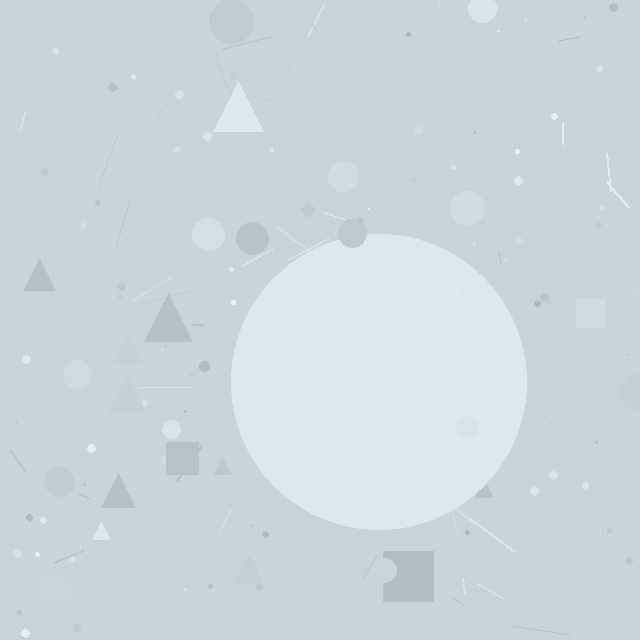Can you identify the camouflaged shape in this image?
The camouflaged shape is a circle.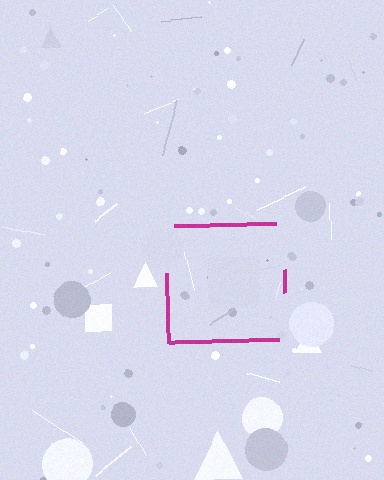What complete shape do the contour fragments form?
The contour fragments form a square.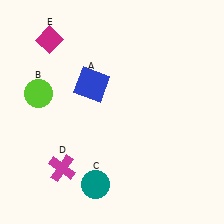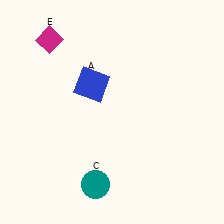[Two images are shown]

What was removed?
The lime circle (B), the magenta cross (D) were removed in Image 2.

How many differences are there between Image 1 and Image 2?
There are 2 differences between the two images.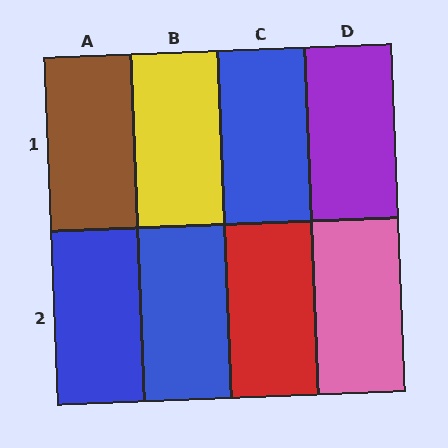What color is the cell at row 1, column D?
Purple.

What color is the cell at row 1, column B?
Yellow.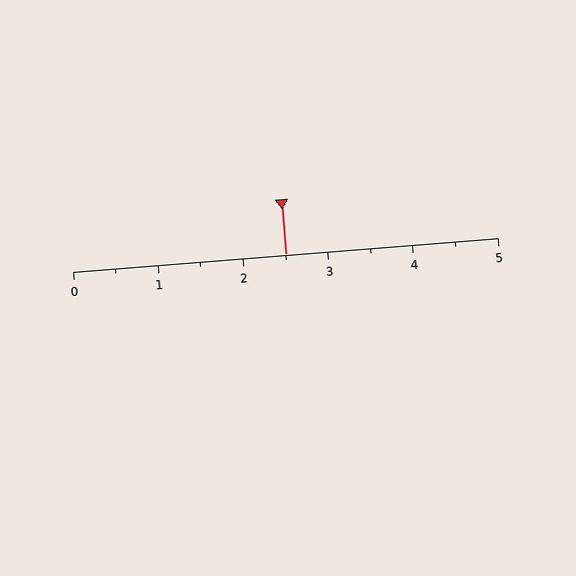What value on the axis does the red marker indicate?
The marker indicates approximately 2.5.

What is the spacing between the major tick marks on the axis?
The major ticks are spaced 1 apart.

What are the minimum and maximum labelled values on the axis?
The axis runs from 0 to 5.